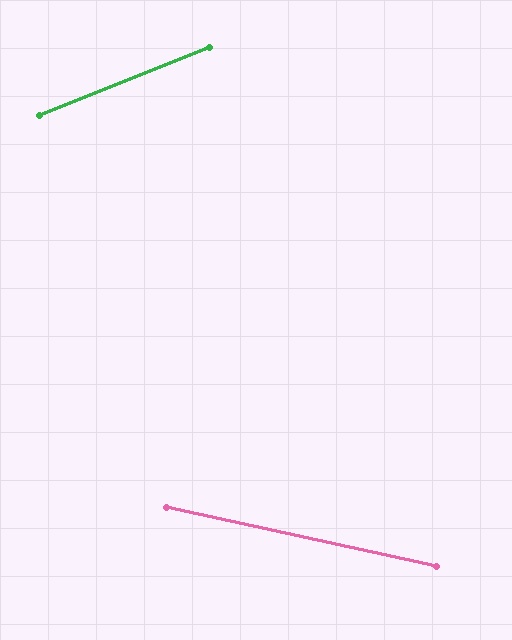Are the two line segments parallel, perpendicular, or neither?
Neither parallel nor perpendicular — they differ by about 34°.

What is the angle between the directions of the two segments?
Approximately 34 degrees.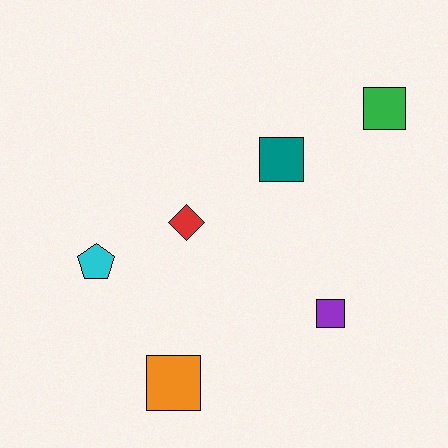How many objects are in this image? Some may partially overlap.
There are 6 objects.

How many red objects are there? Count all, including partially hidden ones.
There is 1 red object.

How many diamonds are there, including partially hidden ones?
There is 1 diamond.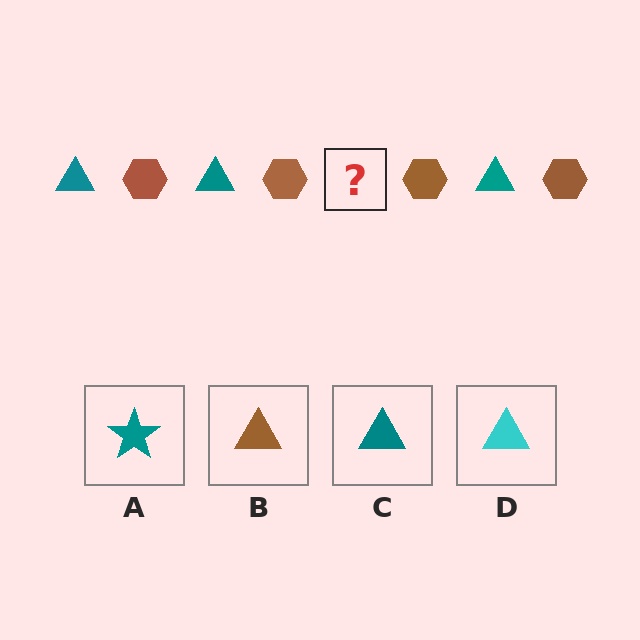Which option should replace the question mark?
Option C.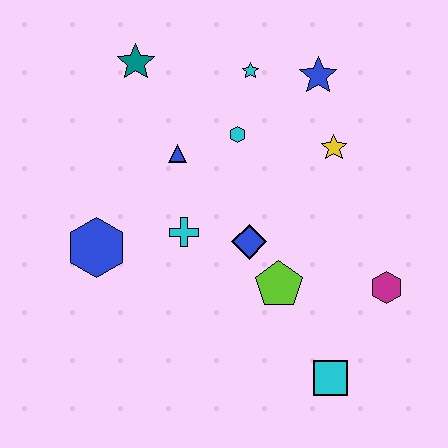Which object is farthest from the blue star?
The cyan square is farthest from the blue star.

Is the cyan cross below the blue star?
Yes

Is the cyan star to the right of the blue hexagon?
Yes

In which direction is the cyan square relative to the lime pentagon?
The cyan square is below the lime pentagon.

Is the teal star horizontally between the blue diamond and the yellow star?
No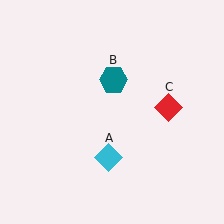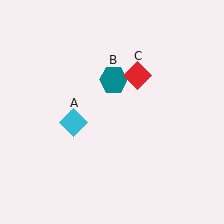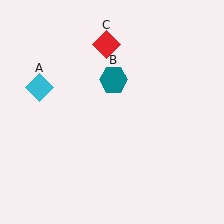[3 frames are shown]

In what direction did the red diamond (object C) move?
The red diamond (object C) moved up and to the left.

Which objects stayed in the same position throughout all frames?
Teal hexagon (object B) remained stationary.